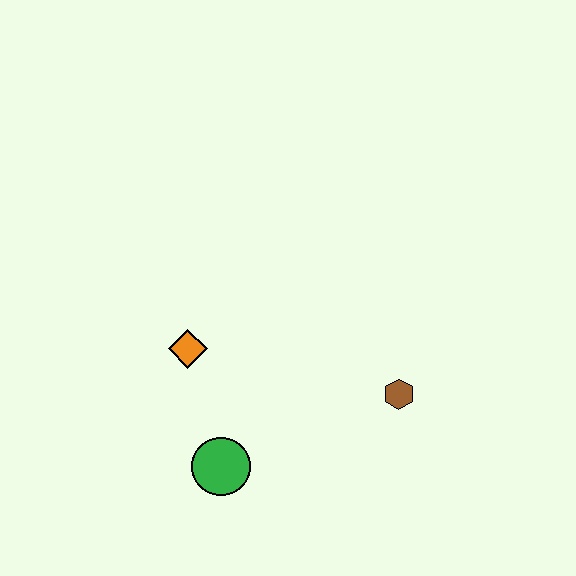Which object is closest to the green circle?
The orange diamond is closest to the green circle.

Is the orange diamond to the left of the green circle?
Yes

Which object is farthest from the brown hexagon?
The orange diamond is farthest from the brown hexagon.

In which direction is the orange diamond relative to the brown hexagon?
The orange diamond is to the left of the brown hexagon.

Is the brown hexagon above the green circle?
Yes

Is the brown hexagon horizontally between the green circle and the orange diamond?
No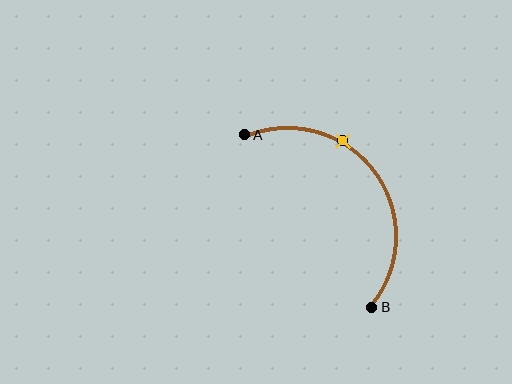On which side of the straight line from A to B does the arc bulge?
The arc bulges above and to the right of the straight line connecting A and B.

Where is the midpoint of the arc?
The arc midpoint is the point on the curve farthest from the straight line joining A and B. It sits above and to the right of that line.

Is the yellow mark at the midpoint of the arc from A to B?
No. The yellow mark lies on the arc but is closer to endpoint A. The arc midpoint would be at the point on the curve equidistant along the arc from both A and B.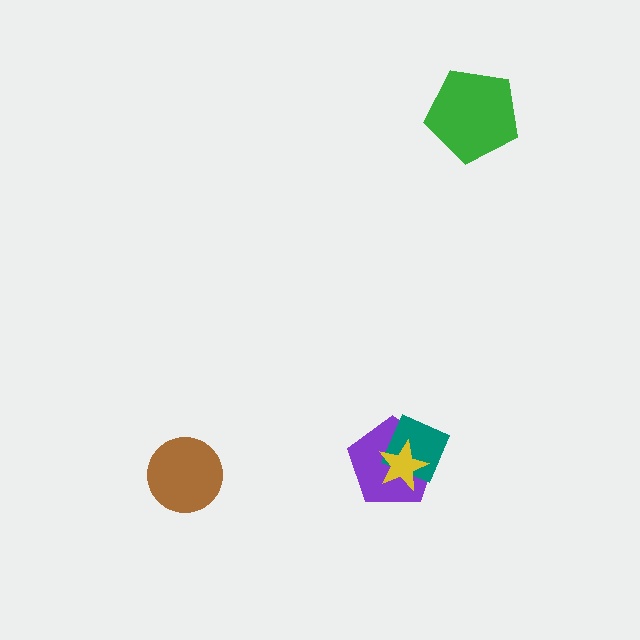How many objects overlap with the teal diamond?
2 objects overlap with the teal diamond.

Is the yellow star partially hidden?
No, no other shape covers it.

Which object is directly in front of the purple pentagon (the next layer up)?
The teal diamond is directly in front of the purple pentagon.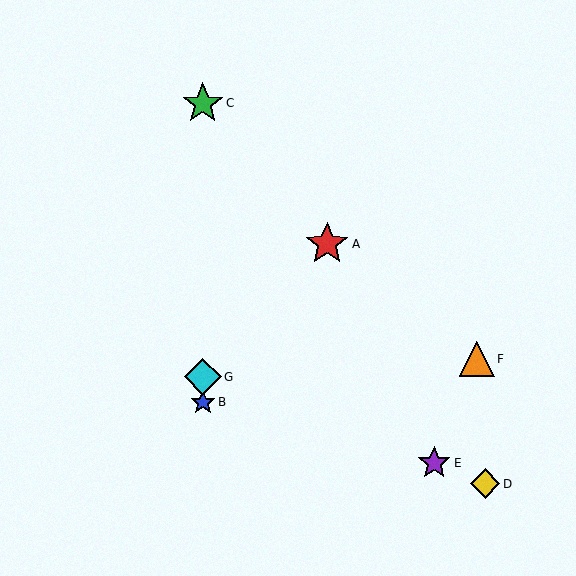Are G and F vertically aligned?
No, G is at x≈203 and F is at x≈477.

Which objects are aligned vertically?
Objects B, C, G are aligned vertically.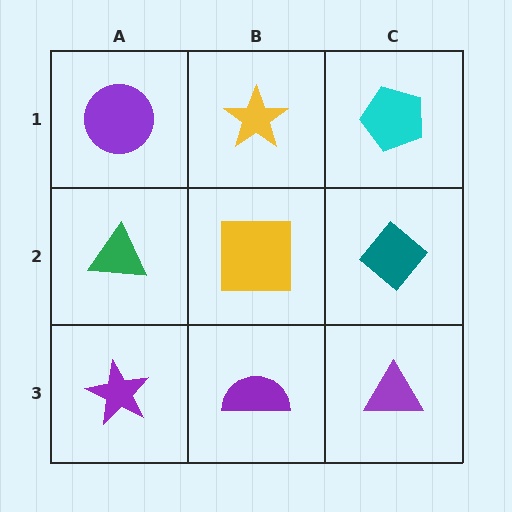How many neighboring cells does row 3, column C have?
2.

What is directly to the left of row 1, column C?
A yellow star.